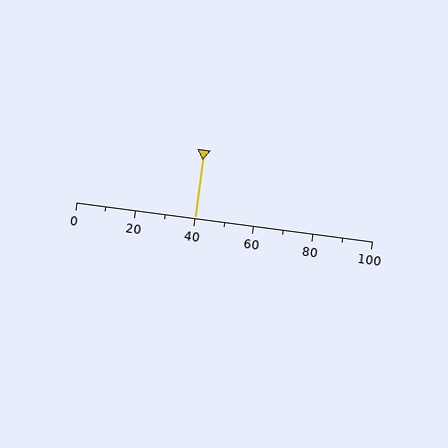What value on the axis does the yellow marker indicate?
The marker indicates approximately 40.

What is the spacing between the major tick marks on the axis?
The major ticks are spaced 20 apart.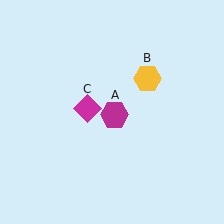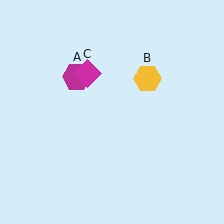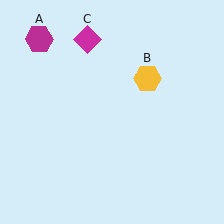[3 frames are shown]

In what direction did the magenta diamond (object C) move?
The magenta diamond (object C) moved up.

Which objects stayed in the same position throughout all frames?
Yellow hexagon (object B) remained stationary.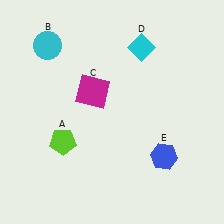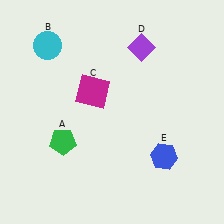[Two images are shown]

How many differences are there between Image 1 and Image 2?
There are 2 differences between the two images.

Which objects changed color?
A changed from lime to green. D changed from cyan to purple.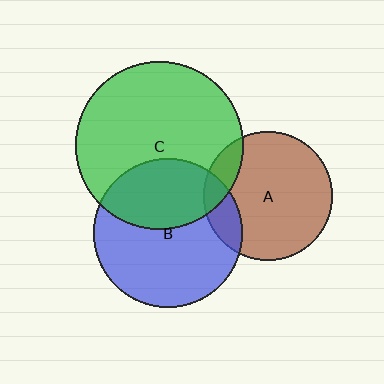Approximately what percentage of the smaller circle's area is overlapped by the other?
Approximately 15%.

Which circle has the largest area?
Circle C (green).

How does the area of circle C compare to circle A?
Approximately 1.7 times.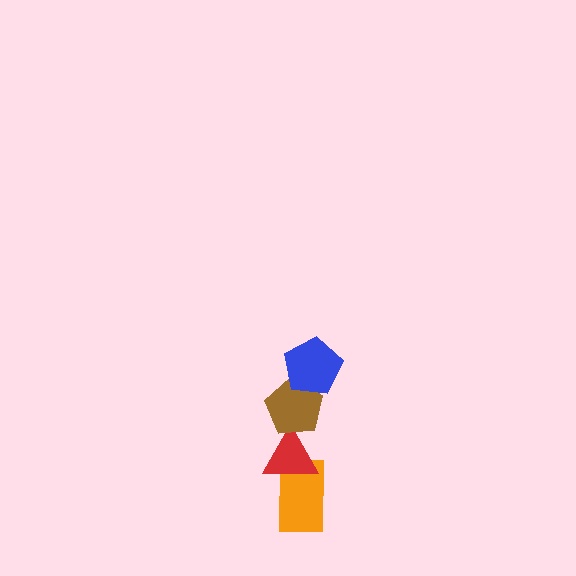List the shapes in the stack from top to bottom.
From top to bottom: the blue pentagon, the brown pentagon, the red triangle, the orange rectangle.